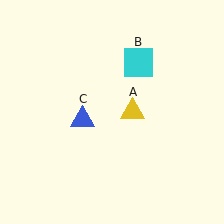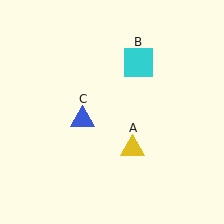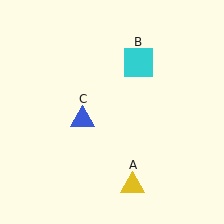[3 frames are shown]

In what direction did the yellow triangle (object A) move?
The yellow triangle (object A) moved down.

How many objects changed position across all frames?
1 object changed position: yellow triangle (object A).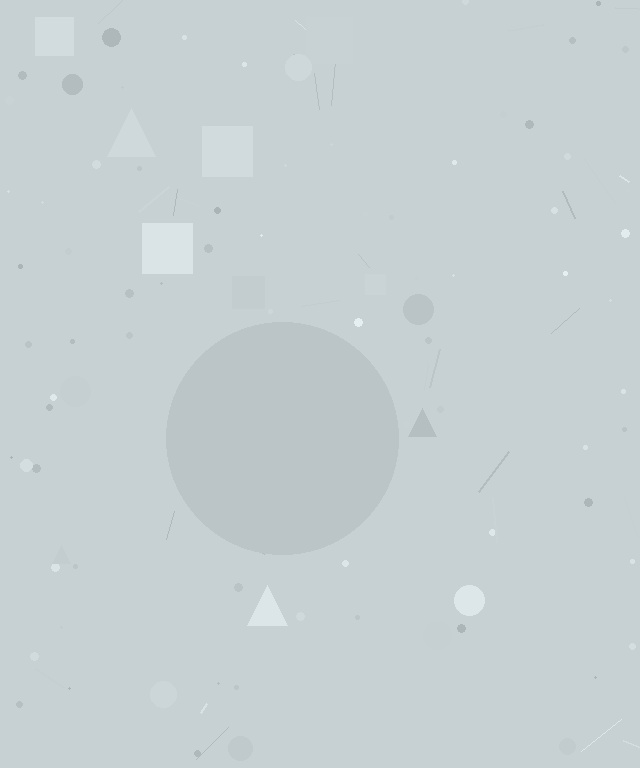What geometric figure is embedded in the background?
A circle is embedded in the background.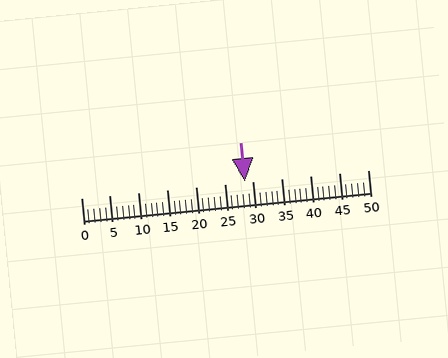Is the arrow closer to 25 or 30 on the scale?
The arrow is closer to 30.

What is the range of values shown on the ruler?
The ruler shows values from 0 to 50.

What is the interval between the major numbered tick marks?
The major tick marks are spaced 5 units apart.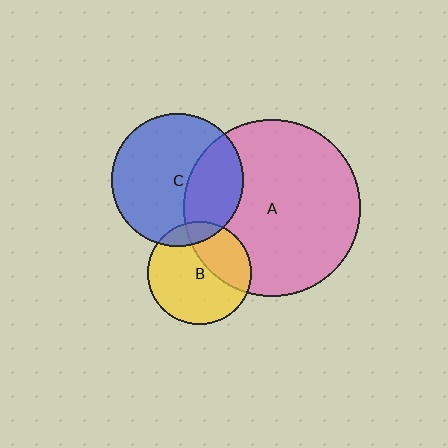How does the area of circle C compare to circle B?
Approximately 1.6 times.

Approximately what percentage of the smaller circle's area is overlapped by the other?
Approximately 35%.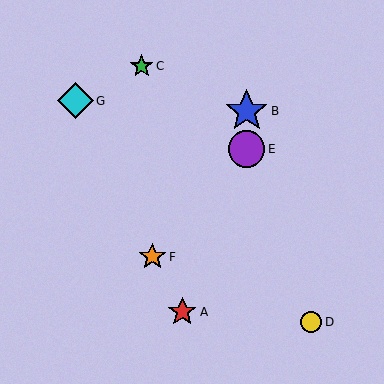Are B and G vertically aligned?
No, B is at x≈247 and G is at x≈75.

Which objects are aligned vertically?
Objects B, E are aligned vertically.